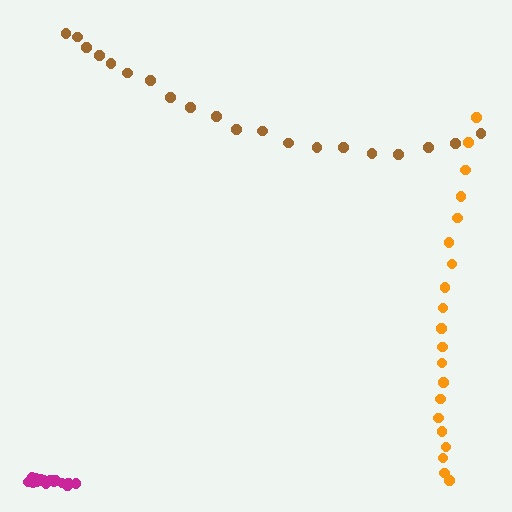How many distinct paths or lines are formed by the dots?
There are 3 distinct paths.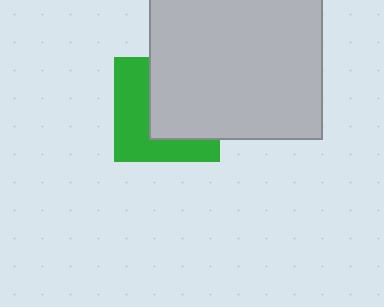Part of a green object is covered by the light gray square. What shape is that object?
It is a square.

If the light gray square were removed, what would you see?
You would see the complete green square.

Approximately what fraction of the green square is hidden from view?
Roughly 52% of the green square is hidden behind the light gray square.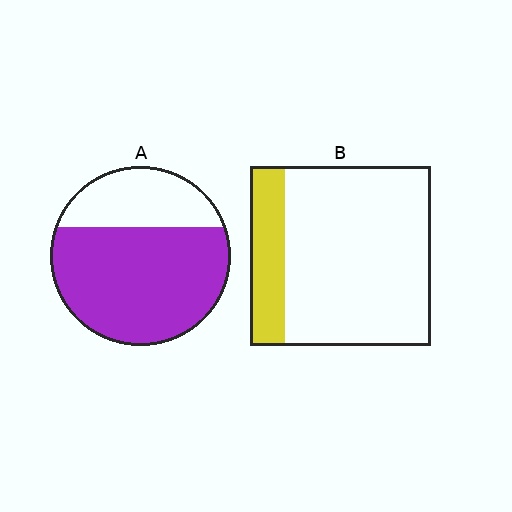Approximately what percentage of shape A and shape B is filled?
A is approximately 70% and B is approximately 20%.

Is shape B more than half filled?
No.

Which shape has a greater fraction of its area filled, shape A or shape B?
Shape A.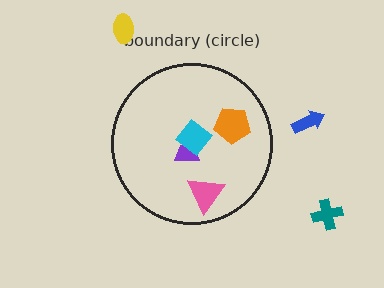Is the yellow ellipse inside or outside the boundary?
Outside.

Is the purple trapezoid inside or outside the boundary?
Inside.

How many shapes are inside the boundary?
4 inside, 3 outside.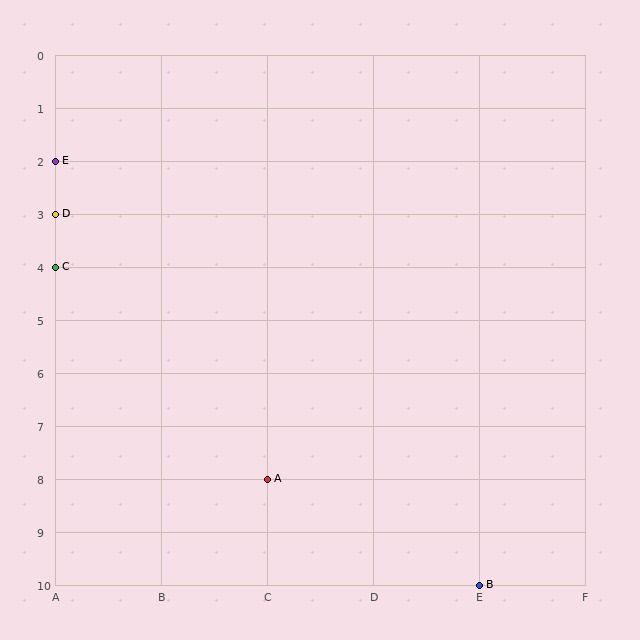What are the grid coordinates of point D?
Point D is at grid coordinates (A, 3).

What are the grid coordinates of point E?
Point E is at grid coordinates (A, 2).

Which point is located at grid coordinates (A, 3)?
Point D is at (A, 3).